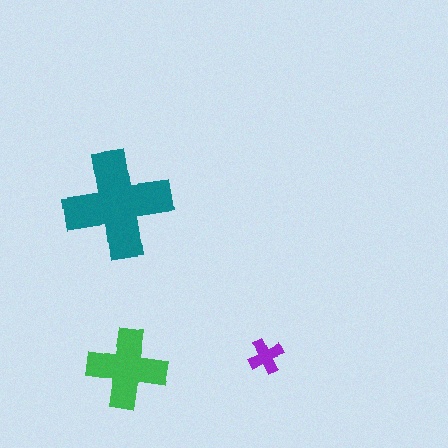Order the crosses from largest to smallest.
the teal one, the green one, the purple one.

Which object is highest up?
The teal cross is topmost.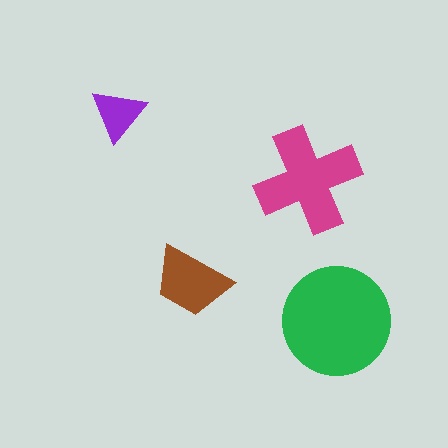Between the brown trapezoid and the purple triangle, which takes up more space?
The brown trapezoid.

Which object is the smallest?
The purple triangle.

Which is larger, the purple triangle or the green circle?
The green circle.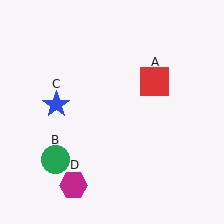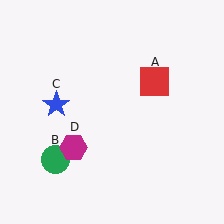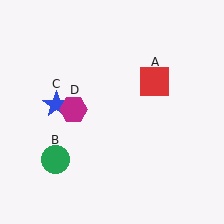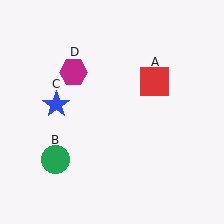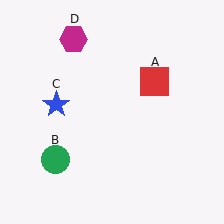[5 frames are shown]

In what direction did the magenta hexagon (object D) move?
The magenta hexagon (object D) moved up.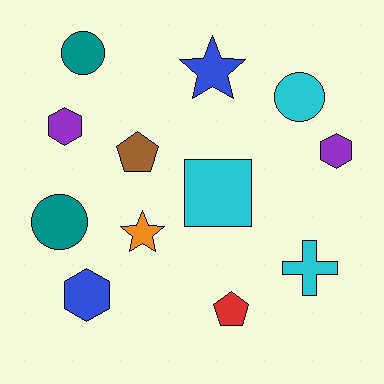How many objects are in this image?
There are 12 objects.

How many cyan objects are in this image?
There are 3 cyan objects.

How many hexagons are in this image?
There are 3 hexagons.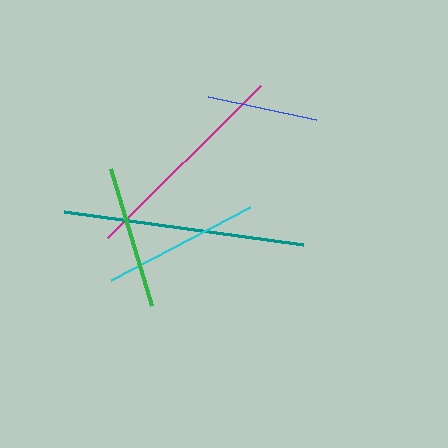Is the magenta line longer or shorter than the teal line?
The teal line is longer than the magenta line.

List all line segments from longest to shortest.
From longest to shortest: teal, magenta, cyan, green, blue.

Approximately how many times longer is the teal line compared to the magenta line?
The teal line is approximately 1.1 times the length of the magenta line.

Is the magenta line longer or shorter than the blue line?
The magenta line is longer than the blue line.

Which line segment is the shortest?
The blue line is the shortest at approximately 110 pixels.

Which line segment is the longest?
The teal line is the longest at approximately 241 pixels.